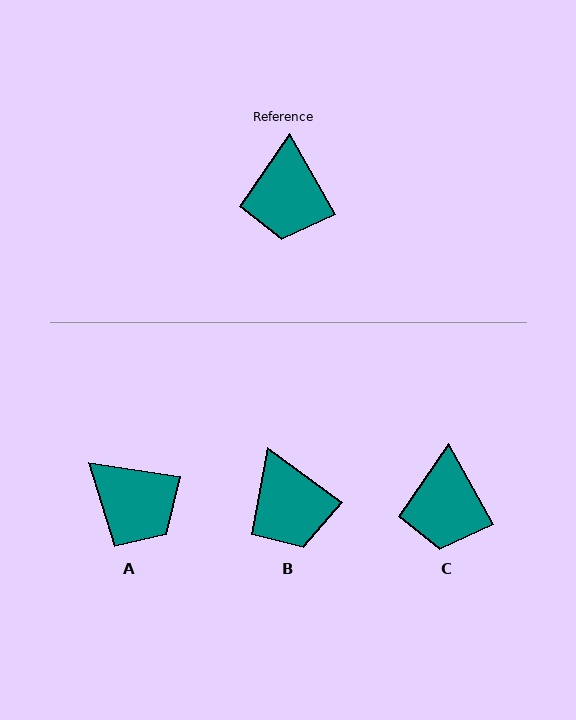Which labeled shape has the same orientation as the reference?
C.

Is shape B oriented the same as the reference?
No, it is off by about 24 degrees.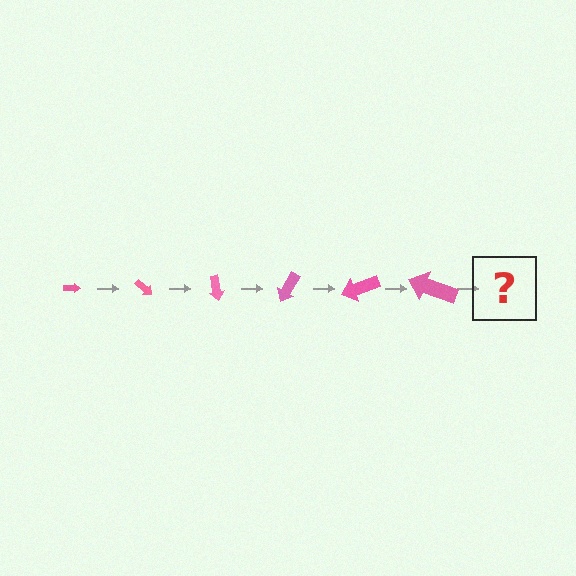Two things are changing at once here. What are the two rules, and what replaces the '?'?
The two rules are that the arrow grows larger each step and it rotates 40 degrees each step. The '?' should be an arrow, larger than the previous one and rotated 240 degrees from the start.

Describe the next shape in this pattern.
It should be an arrow, larger than the previous one and rotated 240 degrees from the start.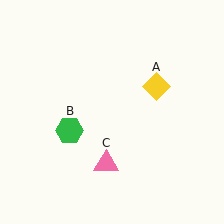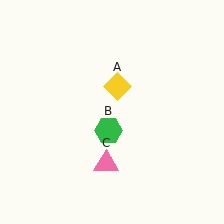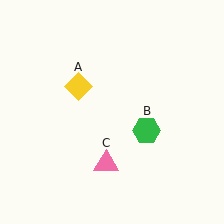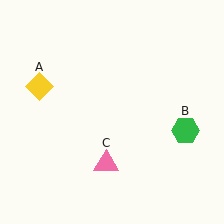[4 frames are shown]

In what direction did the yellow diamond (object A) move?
The yellow diamond (object A) moved left.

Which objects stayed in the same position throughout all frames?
Pink triangle (object C) remained stationary.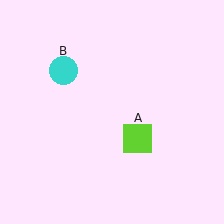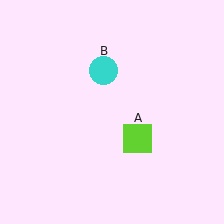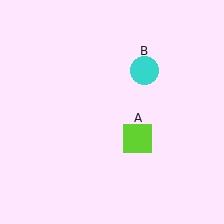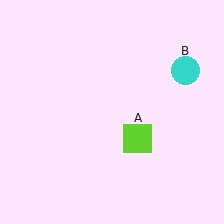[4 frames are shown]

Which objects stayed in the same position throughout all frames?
Lime square (object A) remained stationary.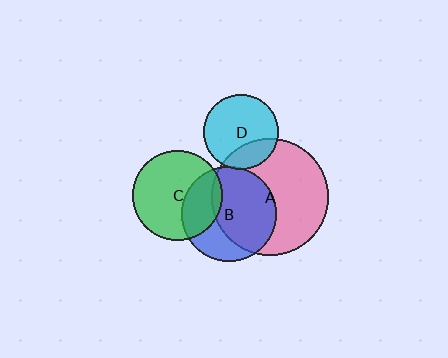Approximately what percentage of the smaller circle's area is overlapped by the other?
Approximately 60%.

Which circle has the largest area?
Circle A (pink).